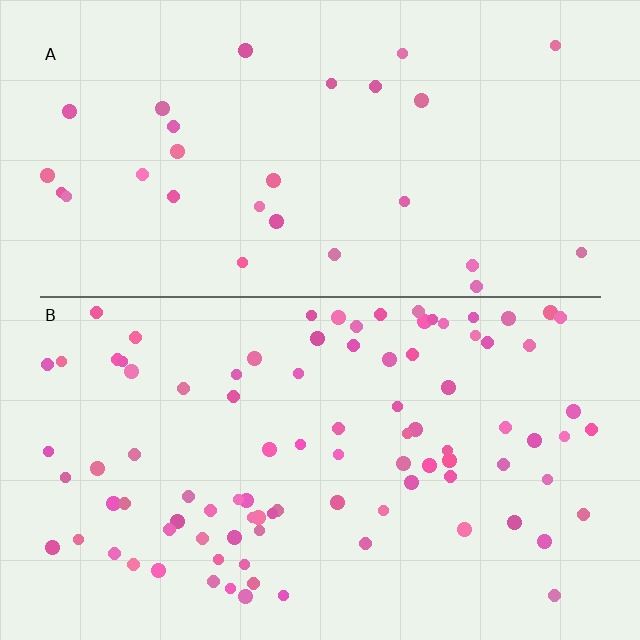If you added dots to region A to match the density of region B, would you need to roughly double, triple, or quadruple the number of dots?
Approximately triple.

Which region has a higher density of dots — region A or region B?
B (the bottom).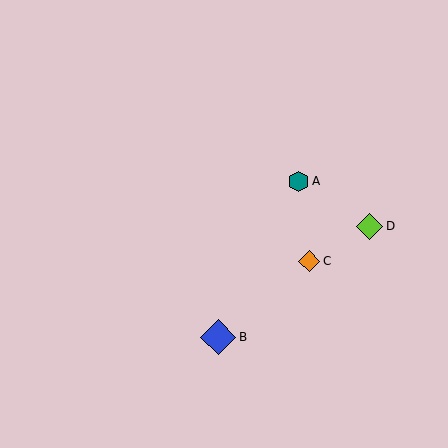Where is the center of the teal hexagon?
The center of the teal hexagon is at (299, 181).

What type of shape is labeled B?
Shape B is a blue diamond.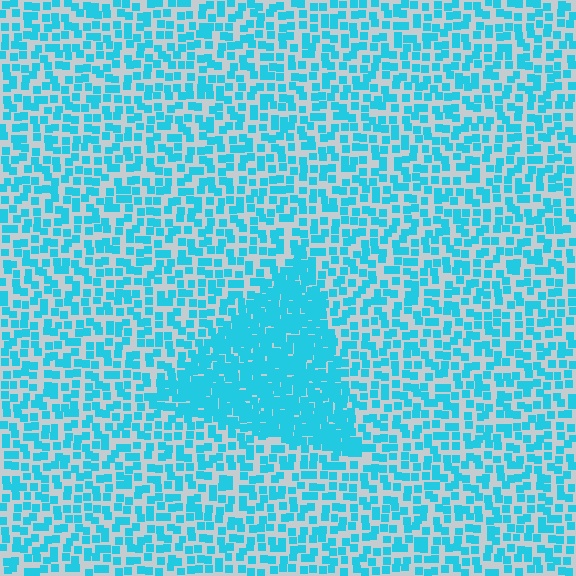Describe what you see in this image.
The image contains small cyan elements arranged at two different densities. A triangle-shaped region is visible where the elements are more densely packed than the surrounding area.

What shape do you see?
I see a triangle.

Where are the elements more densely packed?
The elements are more densely packed inside the triangle boundary.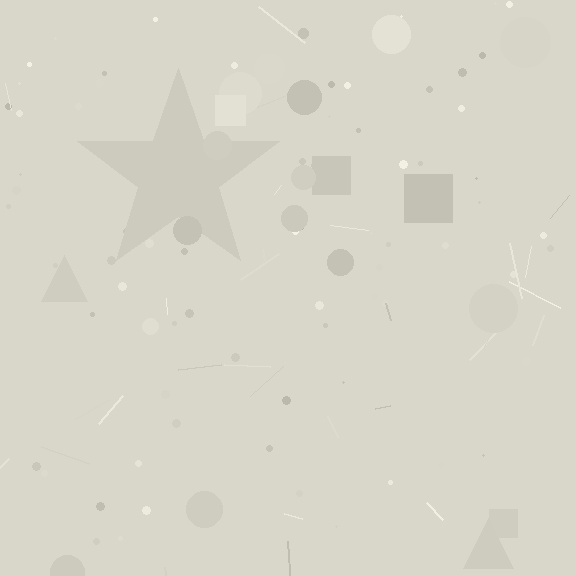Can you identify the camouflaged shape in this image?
The camouflaged shape is a star.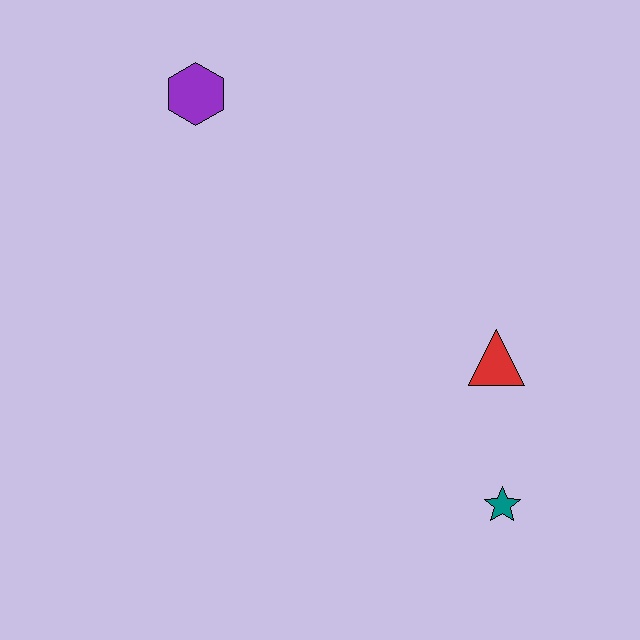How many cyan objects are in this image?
There are no cyan objects.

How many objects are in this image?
There are 3 objects.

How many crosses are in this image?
There are no crosses.